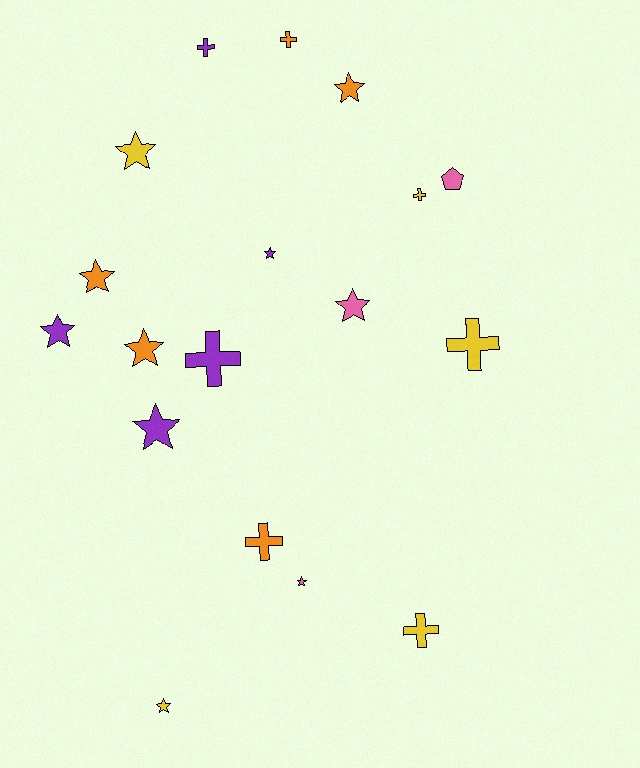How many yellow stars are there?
There are 2 yellow stars.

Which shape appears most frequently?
Star, with 10 objects.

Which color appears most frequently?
Yellow, with 5 objects.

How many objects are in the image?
There are 18 objects.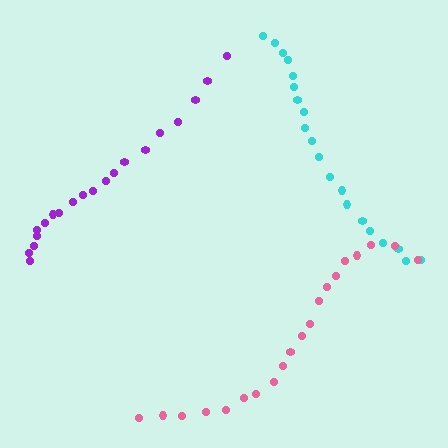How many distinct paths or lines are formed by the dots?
There are 3 distinct paths.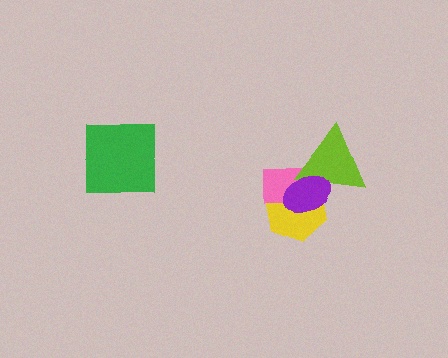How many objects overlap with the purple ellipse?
3 objects overlap with the purple ellipse.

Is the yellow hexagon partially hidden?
Yes, it is partially covered by another shape.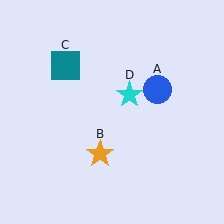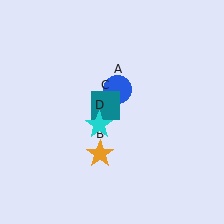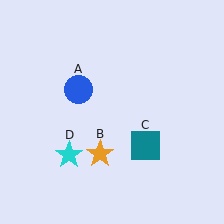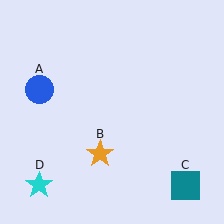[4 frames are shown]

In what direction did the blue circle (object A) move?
The blue circle (object A) moved left.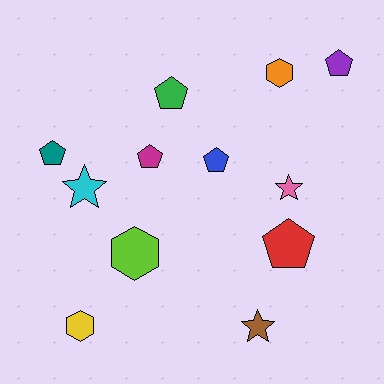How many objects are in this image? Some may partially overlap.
There are 12 objects.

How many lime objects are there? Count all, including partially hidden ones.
There is 1 lime object.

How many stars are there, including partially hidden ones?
There are 3 stars.